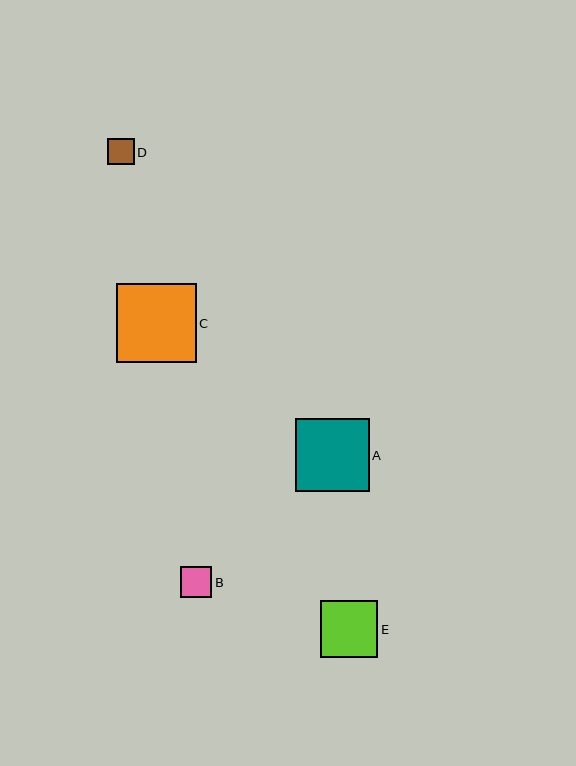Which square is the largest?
Square C is the largest with a size of approximately 79 pixels.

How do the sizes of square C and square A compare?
Square C and square A are approximately the same size.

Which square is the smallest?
Square D is the smallest with a size of approximately 27 pixels.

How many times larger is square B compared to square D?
Square B is approximately 1.2 times the size of square D.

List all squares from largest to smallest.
From largest to smallest: C, A, E, B, D.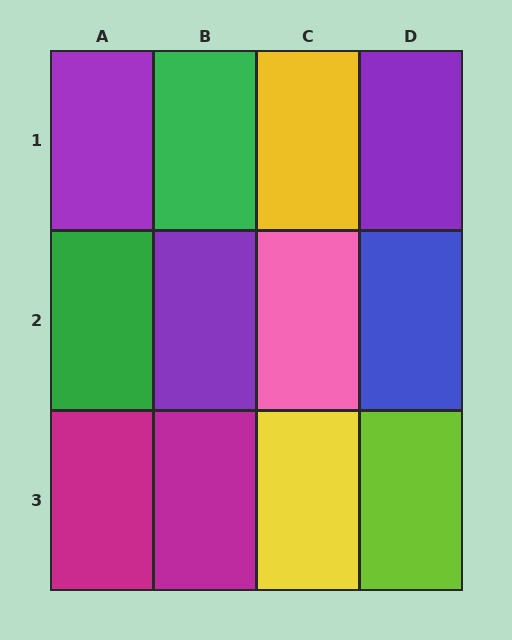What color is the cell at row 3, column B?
Magenta.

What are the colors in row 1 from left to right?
Purple, green, yellow, purple.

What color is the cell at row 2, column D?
Blue.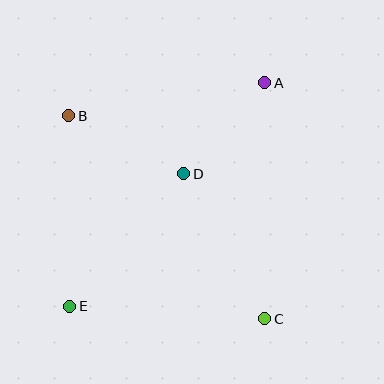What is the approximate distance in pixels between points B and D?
The distance between B and D is approximately 129 pixels.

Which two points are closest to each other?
Points A and D are closest to each other.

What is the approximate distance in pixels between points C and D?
The distance between C and D is approximately 166 pixels.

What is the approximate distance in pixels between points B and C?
The distance between B and C is approximately 282 pixels.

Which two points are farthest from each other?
Points A and E are farthest from each other.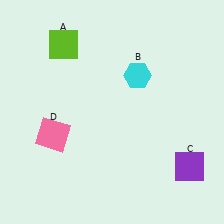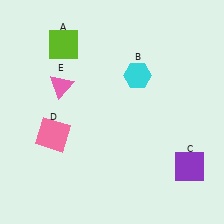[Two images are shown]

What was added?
A pink triangle (E) was added in Image 2.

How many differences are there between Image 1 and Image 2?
There is 1 difference between the two images.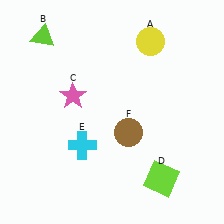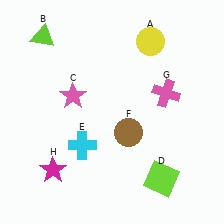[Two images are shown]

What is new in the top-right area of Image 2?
A pink cross (G) was added in the top-right area of Image 2.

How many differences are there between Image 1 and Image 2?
There are 2 differences between the two images.